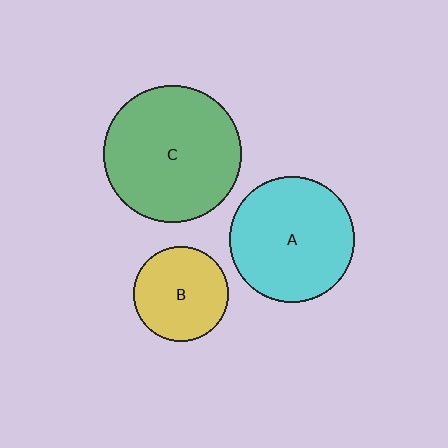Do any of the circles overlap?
No, none of the circles overlap.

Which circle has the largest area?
Circle C (green).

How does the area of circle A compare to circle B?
Approximately 1.8 times.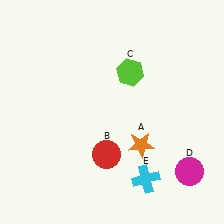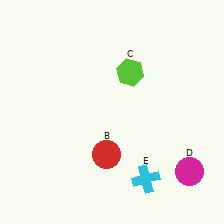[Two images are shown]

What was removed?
The orange star (A) was removed in Image 2.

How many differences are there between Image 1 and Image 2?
There is 1 difference between the two images.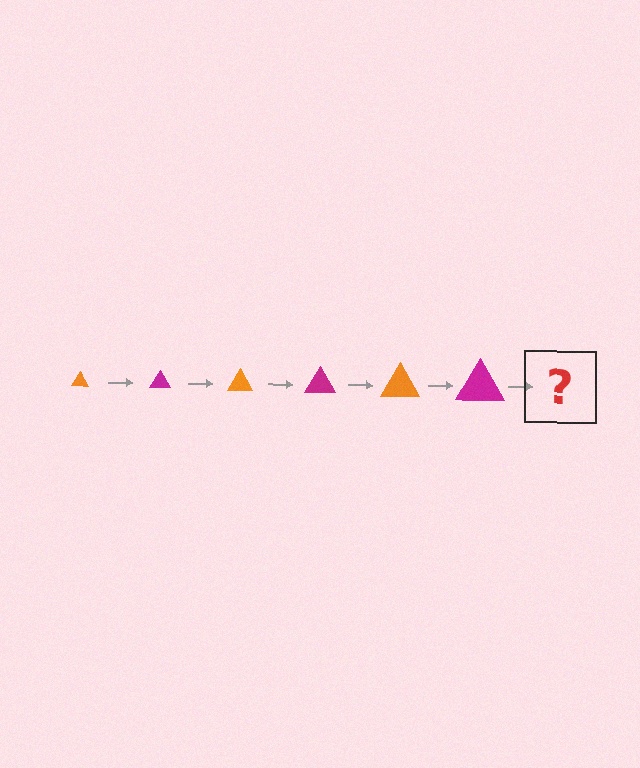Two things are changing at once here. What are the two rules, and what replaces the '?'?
The two rules are that the triangle grows larger each step and the color cycles through orange and magenta. The '?' should be an orange triangle, larger than the previous one.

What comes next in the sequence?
The next element should be an orange triangle, larger than the previous one.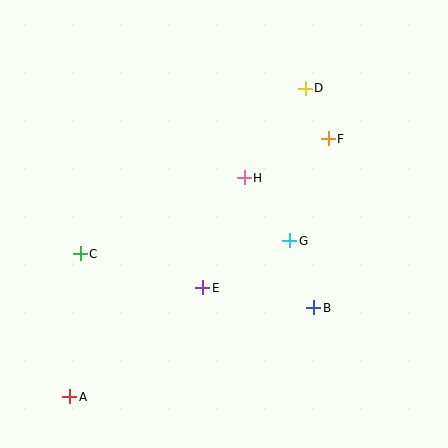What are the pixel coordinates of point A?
Point A is at (70, 397).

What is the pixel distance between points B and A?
The distance between B and A is 259 pixels.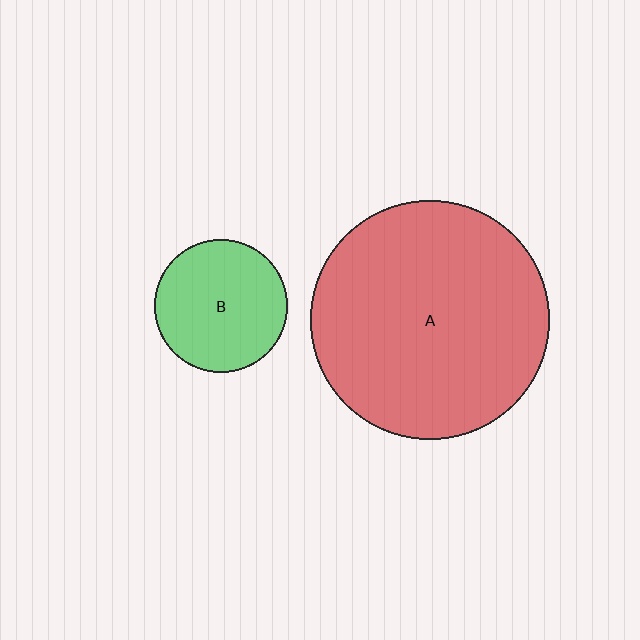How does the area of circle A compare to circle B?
Approximately 3.3 times.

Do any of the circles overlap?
No, none of the circles overlap.